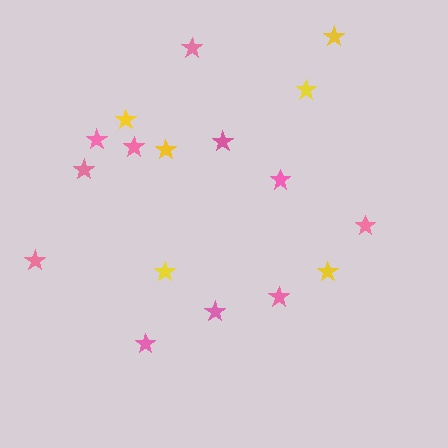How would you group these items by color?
There are 2 groups: one group of pink stars (11) and one group of yellow stars (6).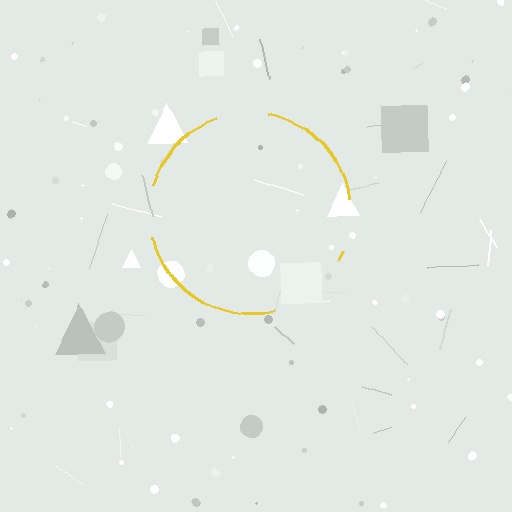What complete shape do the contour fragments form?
The contour fragments form a circle.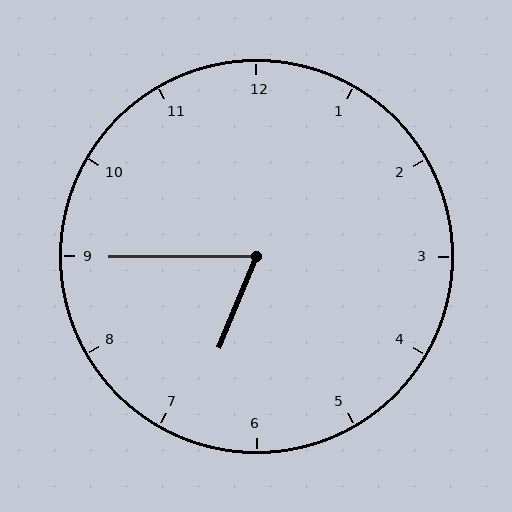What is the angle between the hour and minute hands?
Approximately 68 degrees.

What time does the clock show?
6:45.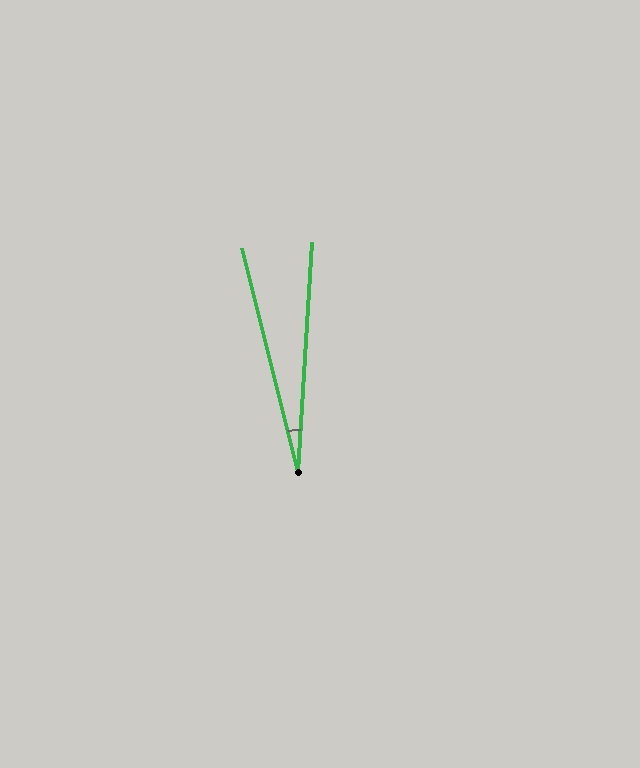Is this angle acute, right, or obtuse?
It is acute.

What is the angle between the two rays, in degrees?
Approximately 17 degrees.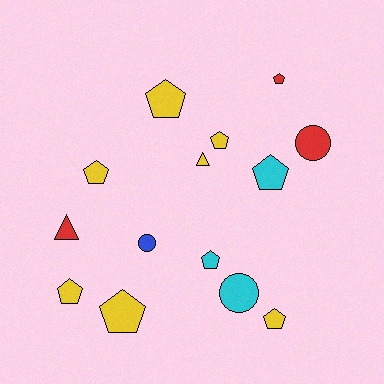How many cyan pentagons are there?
There are 2 cyan pentagons.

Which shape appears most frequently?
Pentagon, with 9 objects.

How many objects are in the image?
There are 14 objects.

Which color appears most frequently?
Yellow, with 7 objects.